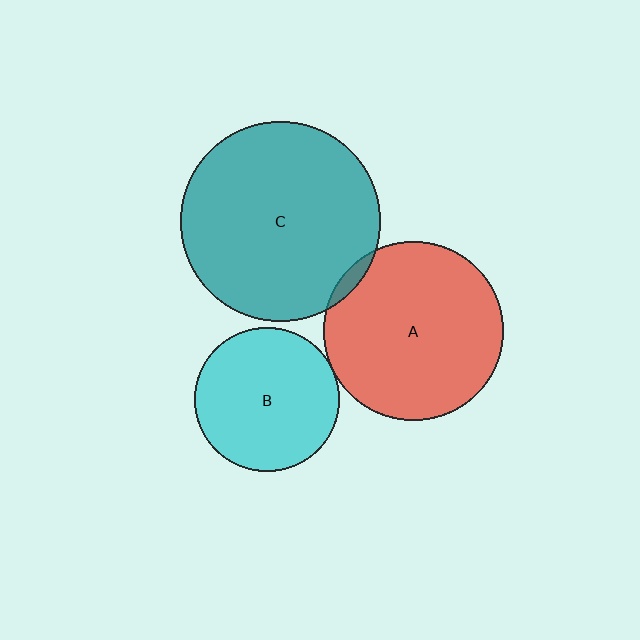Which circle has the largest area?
Circle C (teal).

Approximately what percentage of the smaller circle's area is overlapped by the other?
Approximately 5%.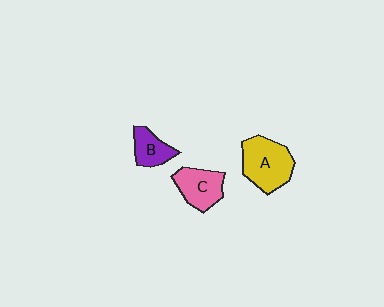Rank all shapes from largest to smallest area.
From largest to smallest: A (yellow), C (pink), B (purple).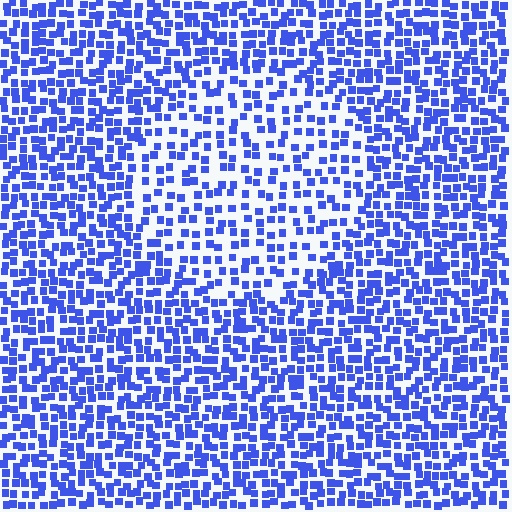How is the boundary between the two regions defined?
The boundary is defined by a change in element density (approximately 1.7x ratio). All elements are the same color, size, and shape.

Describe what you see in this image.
The image contains small blue elements arranged at two different densities. A circle-shaped region is visible where the elements are less densely packed than the surrounding area.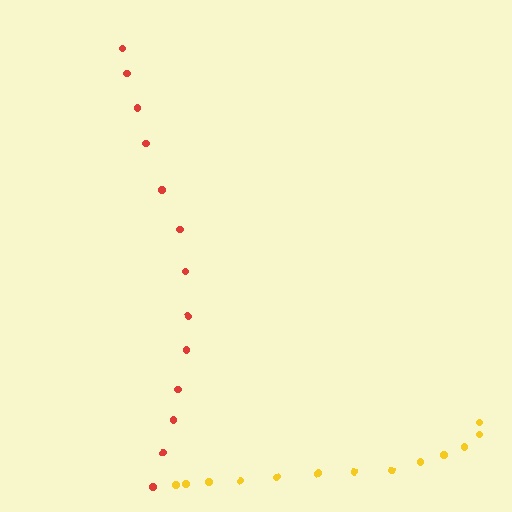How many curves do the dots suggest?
There are 2 distinct paths.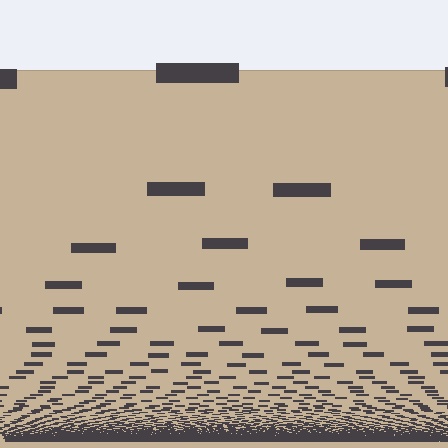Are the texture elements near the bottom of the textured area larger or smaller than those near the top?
Smaller. The gradient is inverted — elements near the bottom are smaller and denser.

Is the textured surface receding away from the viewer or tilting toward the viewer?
The surface appears to tilt toward the viewer. Texture elements get larger and sparser toward the top.